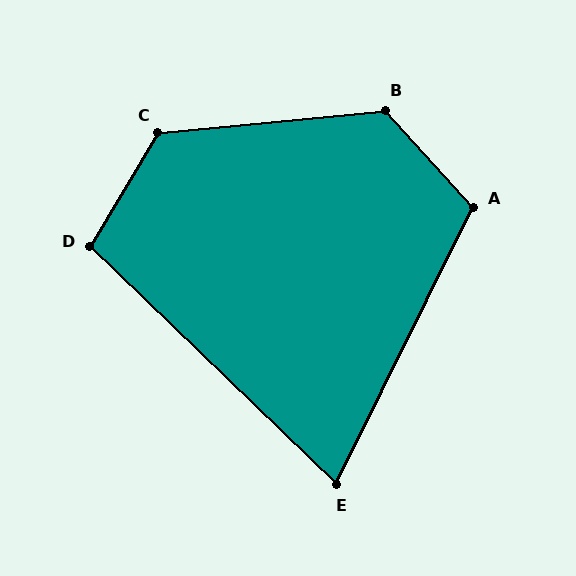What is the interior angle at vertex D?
Approximately 103 degrees (obtuse).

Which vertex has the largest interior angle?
B, at approximately 127 degrees.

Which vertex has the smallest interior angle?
E, at approximately 72 degrees.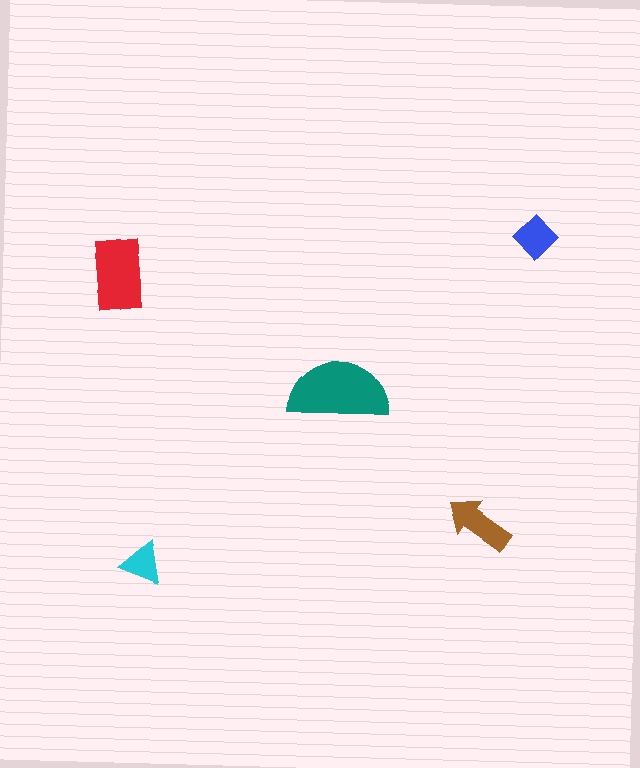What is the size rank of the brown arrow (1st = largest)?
3rd.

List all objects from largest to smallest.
The teal semicircle, the red rectangle, the brown arrow, the blue diamond, the cyan triangle.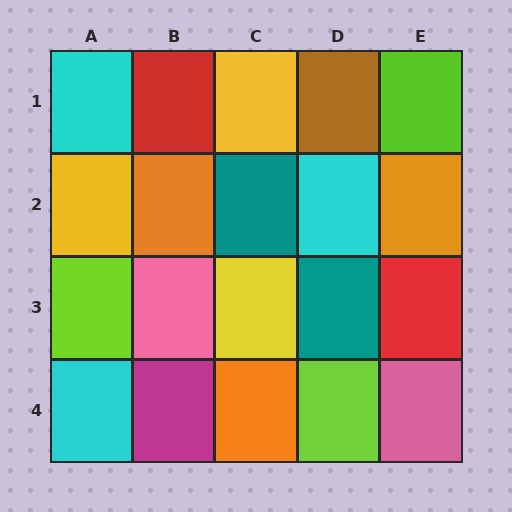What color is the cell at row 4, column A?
Cyan.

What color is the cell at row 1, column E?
Lime.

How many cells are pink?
2 cells are pink.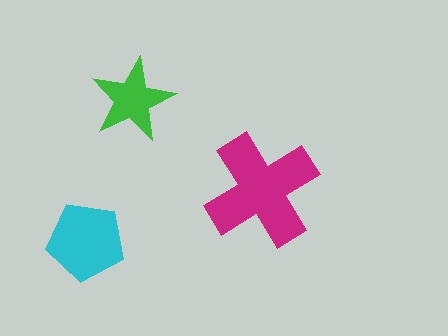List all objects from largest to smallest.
The magenta cross, the cyan pentagon, the green star.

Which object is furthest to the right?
The magenta cross is rightmost.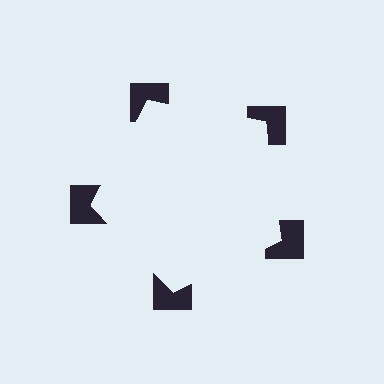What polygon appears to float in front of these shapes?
An illusory pentagon — its edges are inferred from the aligned wedge cuts in the notched squares, not physically drawn.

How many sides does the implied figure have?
5 sides.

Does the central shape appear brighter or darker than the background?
It typically appears slightly brighter than the background, even though no actual brightness change is drawn.